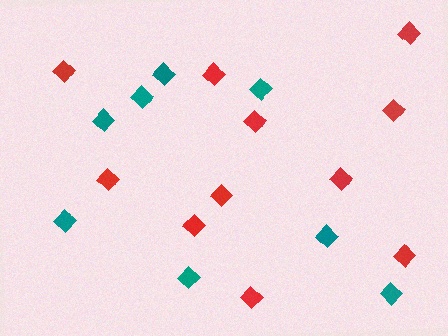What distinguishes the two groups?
There are 2 groups: one group of teal diamonds (8) and one group of red diamonds (11).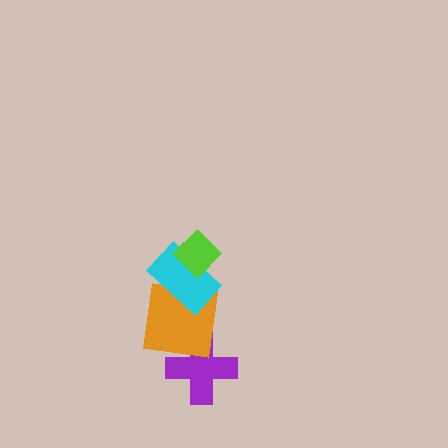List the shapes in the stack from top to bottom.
From top to bottom: the lime diamond, the cyan rectangle, the orange square, the purple cross.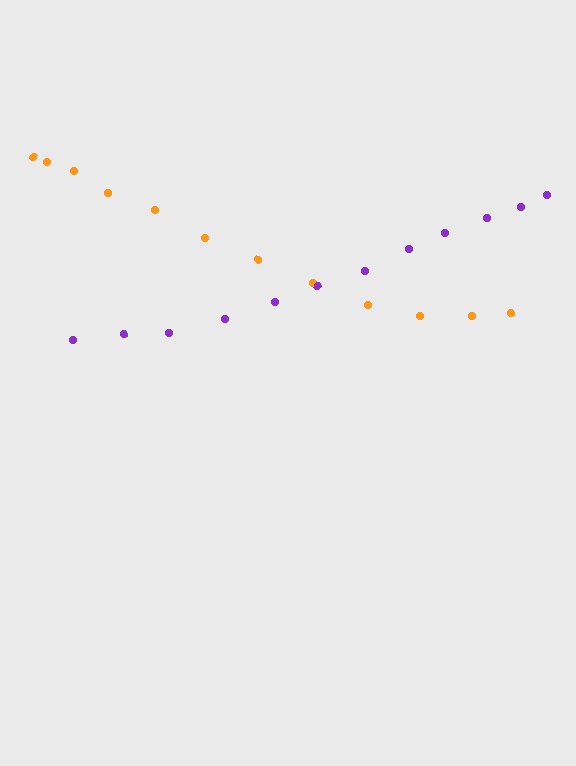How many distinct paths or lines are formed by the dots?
There are 2 distinct paths.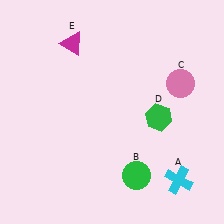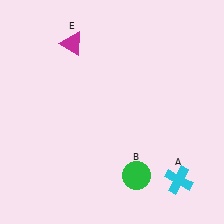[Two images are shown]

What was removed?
The pink circle (C), the green hexagon (D) were removed in Image 2.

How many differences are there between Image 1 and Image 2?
There are 2 differences between the two images.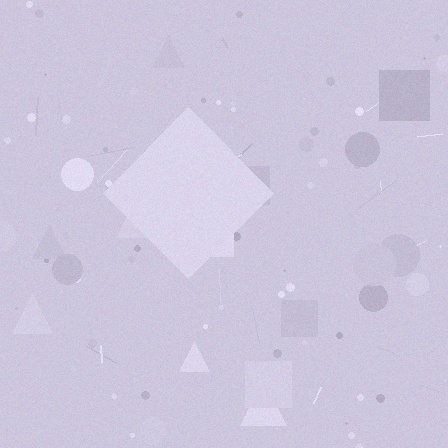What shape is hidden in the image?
A diamond is hidden in the image.